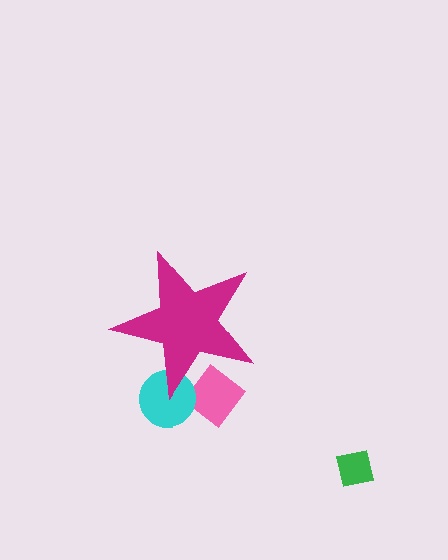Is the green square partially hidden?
No, the green square is fully visible.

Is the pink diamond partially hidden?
Yes, the pink diamond is partially hidden behind the magenta star.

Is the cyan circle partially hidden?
Yes, the cyan circle is partially hidden behind the magenta star.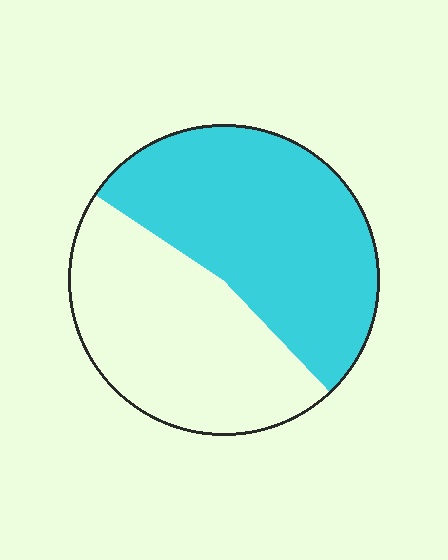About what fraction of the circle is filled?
About one half (1/2).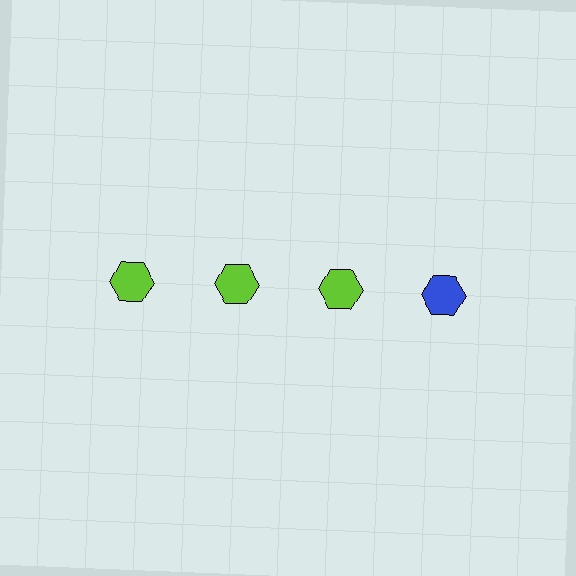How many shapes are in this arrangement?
There are 4 shapes arranged in a grid pattern.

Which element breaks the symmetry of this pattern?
The blue hexagon in the top row, second from right column breaks the symmetry. All other shapes are lime hexagons.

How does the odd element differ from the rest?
It has a different color: blue instead of lime.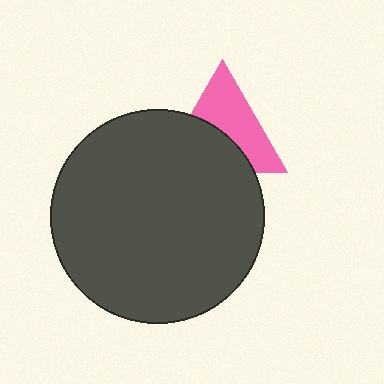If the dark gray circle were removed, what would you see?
You would see the complete pink triangle.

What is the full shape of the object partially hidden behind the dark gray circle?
The partially hidden object is a pink triangle.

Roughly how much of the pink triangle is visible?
About half of it is visible (roughly 54%).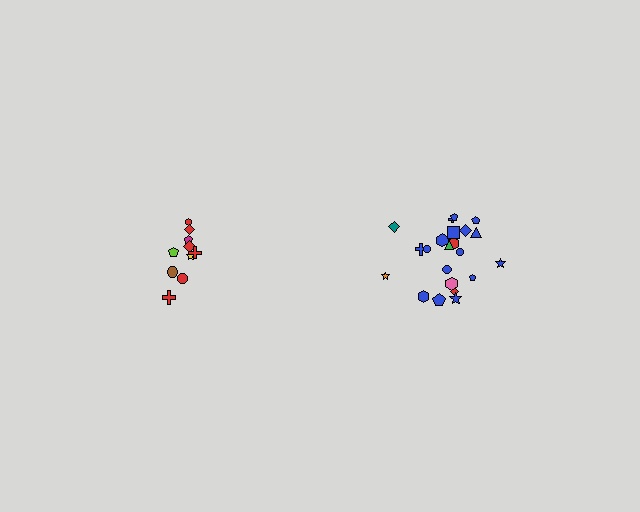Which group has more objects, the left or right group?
The right group.